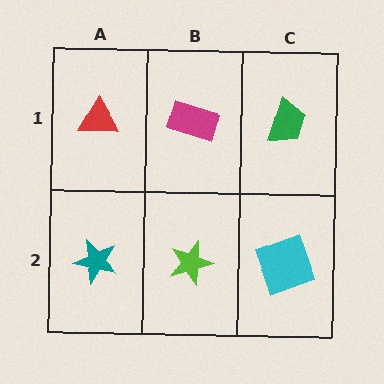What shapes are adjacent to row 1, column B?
A lime star (row 2, column B), a red triangle (row 1, column A), a green trapezoid (row 1, column C).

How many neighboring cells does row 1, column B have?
3.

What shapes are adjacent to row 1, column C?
A cyan square (row 2, column C), a magenta rectangle (row 1, column B).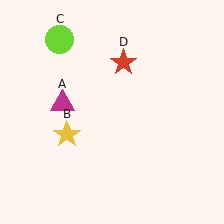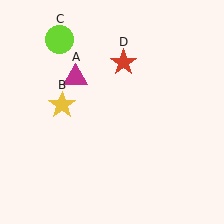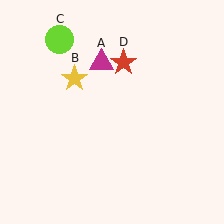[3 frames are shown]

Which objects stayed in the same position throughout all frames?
Lime circle (object C) and red star (object D) remained stationary.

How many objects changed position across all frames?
2 objects changed position: magenta triangle (object A), yellow star (object B).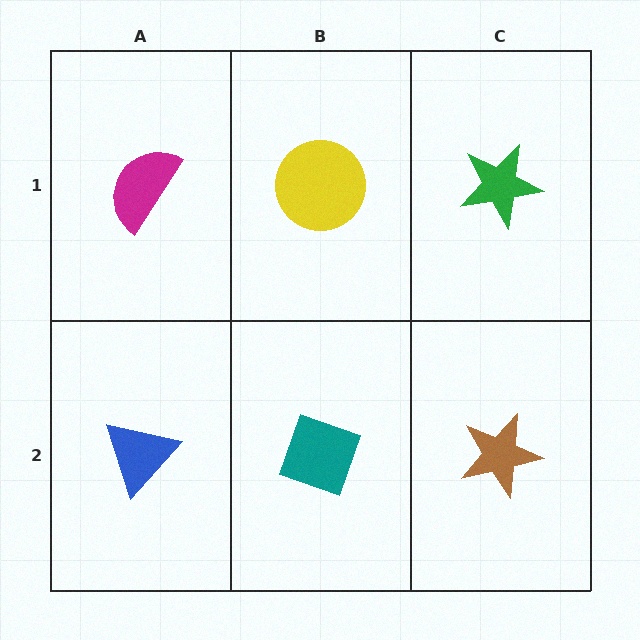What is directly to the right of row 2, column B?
A brown star.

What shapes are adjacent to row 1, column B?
A teal diamond (row 2, column B), a magenta semicircle (row 1, column A), a green star (row 1, column C).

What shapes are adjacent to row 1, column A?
A blue triangle (row 2, column A), a yellow circle (row 1, column B).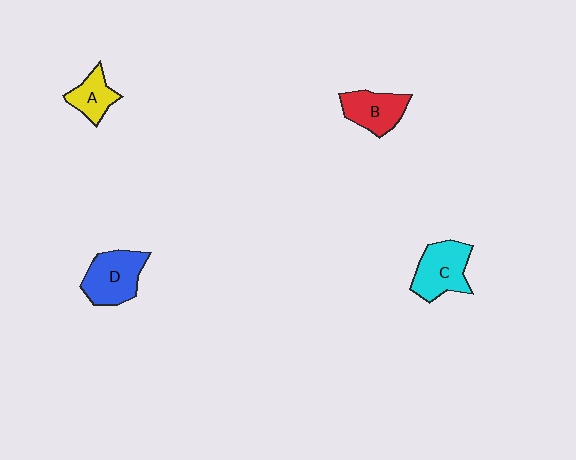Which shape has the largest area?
Shape D (blue).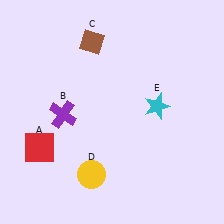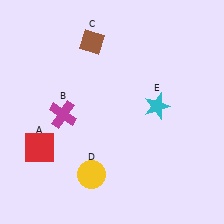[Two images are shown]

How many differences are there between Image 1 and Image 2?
There is 1 difference between the two images.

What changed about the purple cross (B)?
In Image 1, B is purple. In Image 2, it changed to magenta.